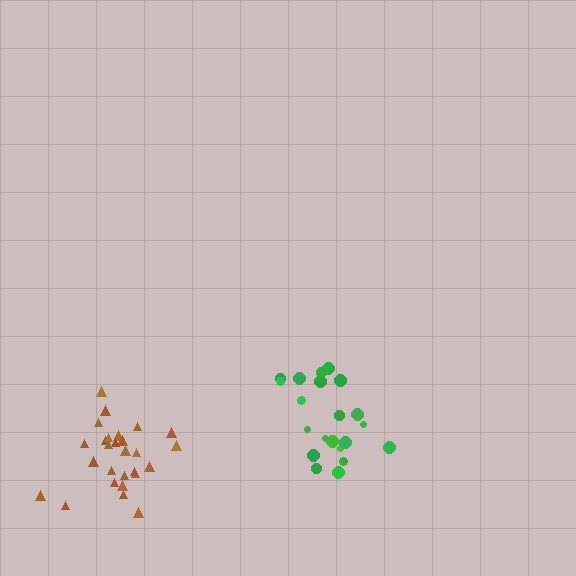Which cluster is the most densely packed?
Brown.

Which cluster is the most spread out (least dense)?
Green.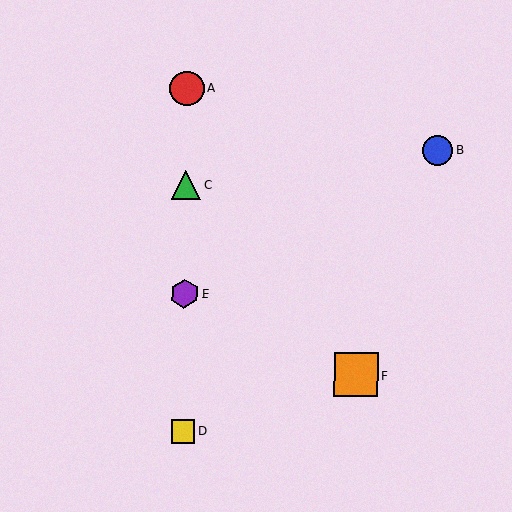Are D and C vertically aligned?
Yes, both are at x≈183.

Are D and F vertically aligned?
No, D is at x≈183 and F is at x≈356.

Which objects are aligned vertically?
Objects A, C, D, E are aligned vertically.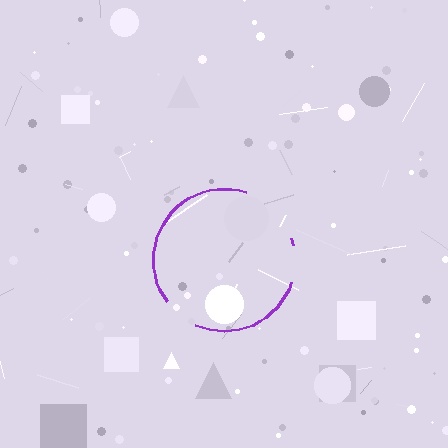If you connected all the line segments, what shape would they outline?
They would outline a circle.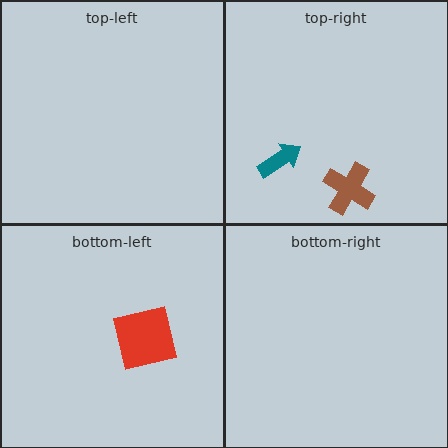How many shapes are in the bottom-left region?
1.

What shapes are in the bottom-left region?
The red square.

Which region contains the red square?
The bottom-left region.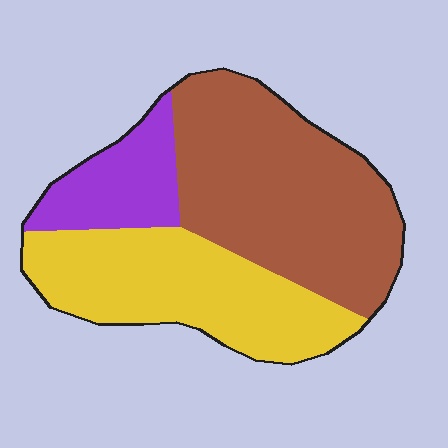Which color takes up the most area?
Brown, at roughly 50%.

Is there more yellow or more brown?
Brown.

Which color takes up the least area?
Purple, at roughly 15%.